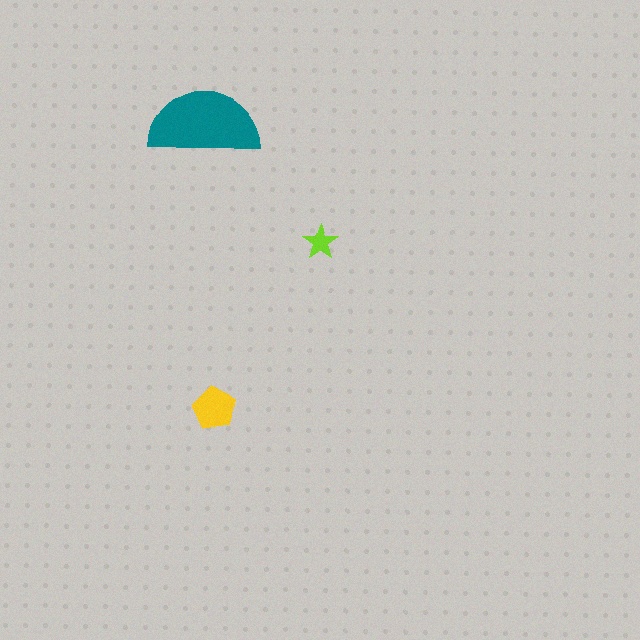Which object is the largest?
The teal semicircle.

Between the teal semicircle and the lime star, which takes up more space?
The teal semicircle.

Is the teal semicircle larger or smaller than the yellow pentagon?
Larger.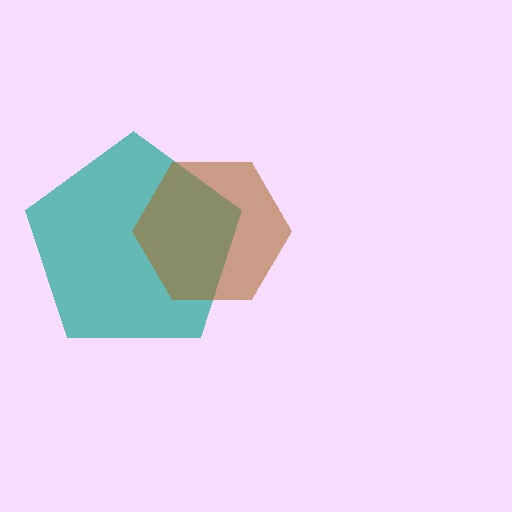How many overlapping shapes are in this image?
There are 2 overlapping shapes in the image.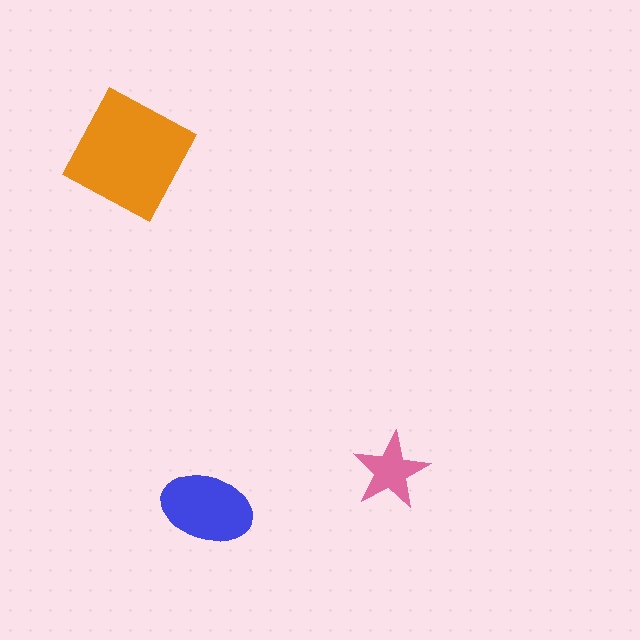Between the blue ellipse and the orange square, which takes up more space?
The orange square.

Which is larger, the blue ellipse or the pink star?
The blue ellipse.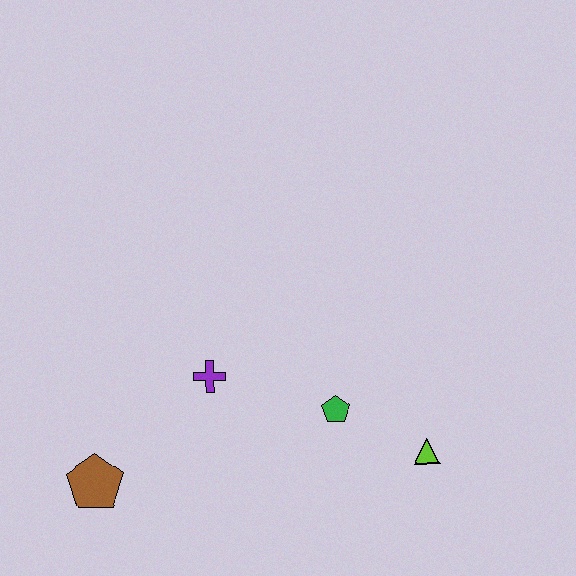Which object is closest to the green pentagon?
The lime triangle is closest to the green pentagon.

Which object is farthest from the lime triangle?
The brown pentagon is farthest from the lime triangle.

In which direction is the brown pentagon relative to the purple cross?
The brown pentagon is to the left of the purple cross.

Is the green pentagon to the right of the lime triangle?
No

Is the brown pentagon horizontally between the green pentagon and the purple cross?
No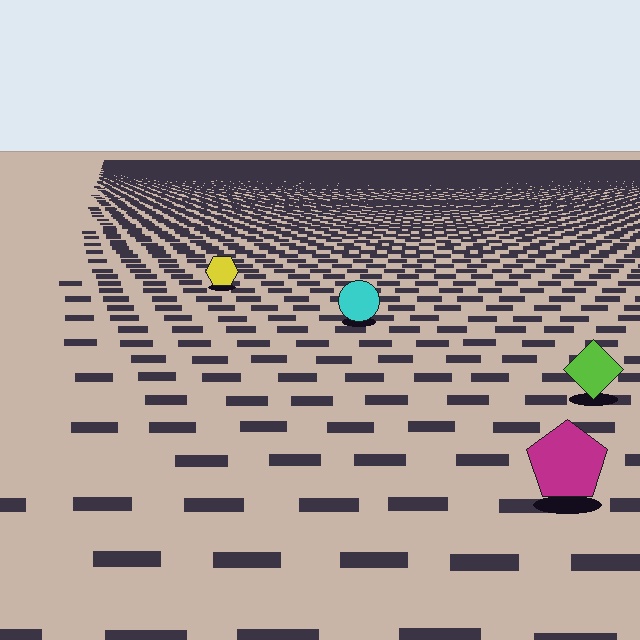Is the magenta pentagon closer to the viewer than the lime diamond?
Yes. The magenta pentagon is closer — you can tell from the texture gradient: the ground texture is coarser near it.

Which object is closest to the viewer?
The magenta pentagon is closest. The texture marks near it are larger and more spread out.